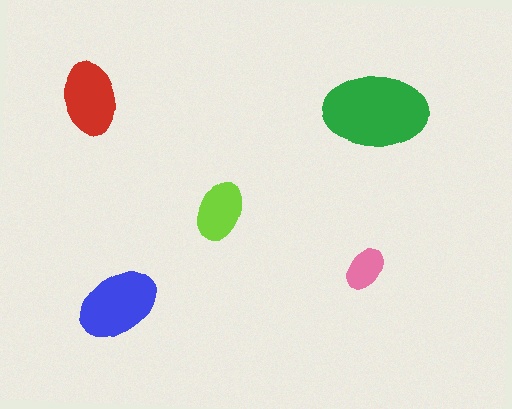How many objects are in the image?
There are 5 objects in the image.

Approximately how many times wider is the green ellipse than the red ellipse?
About 1.5 times wider.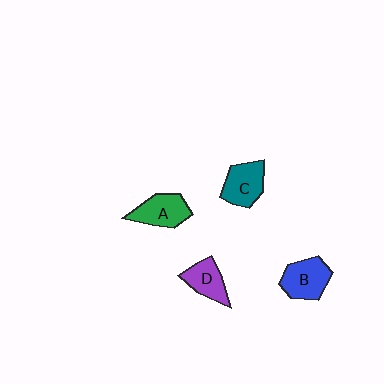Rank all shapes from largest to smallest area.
From largest to smallest: B (blue), A (green), C (teal), D (purple).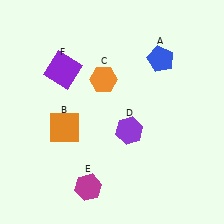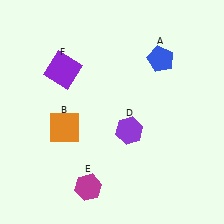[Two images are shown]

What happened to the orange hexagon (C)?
The orange hexagon (C) was removed in Image 2. It was in the top-left area of Image 1.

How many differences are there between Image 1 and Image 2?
There is 1 difference between the two images.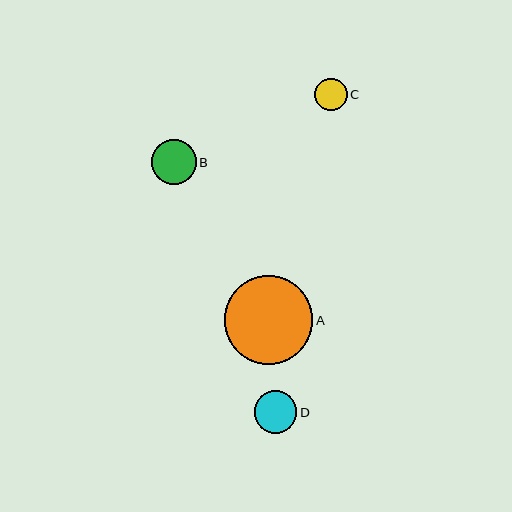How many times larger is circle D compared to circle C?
Circle D is approximately 1.3 times the size of circle C.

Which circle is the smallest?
Circle C is the smallest with a size of approximately 32 pixels.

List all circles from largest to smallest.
From largest to smallest: A, B, D, C.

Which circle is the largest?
Circle A is the largest with a size of approximately 88 pixels.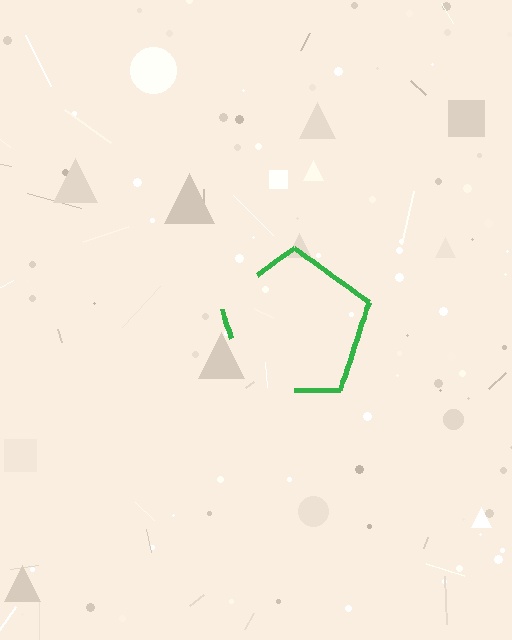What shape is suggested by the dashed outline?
The dashed outline suggests a pentagon.